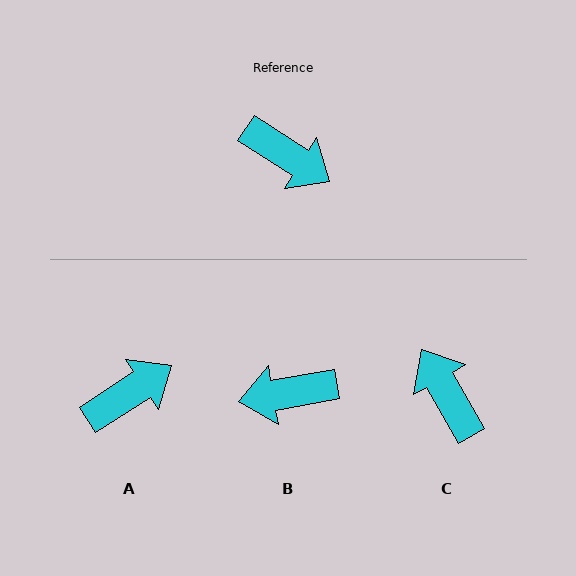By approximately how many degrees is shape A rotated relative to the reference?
Approximately 66 degrees counter-clockwise.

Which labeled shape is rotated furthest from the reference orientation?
C, about 153 degrees away.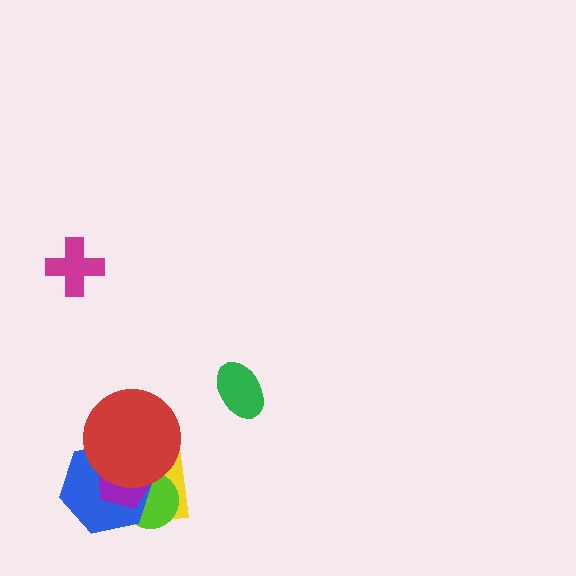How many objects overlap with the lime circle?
4 objects overlap with the lime circle.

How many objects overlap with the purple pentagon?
4 objects overlap with the purple pentagon.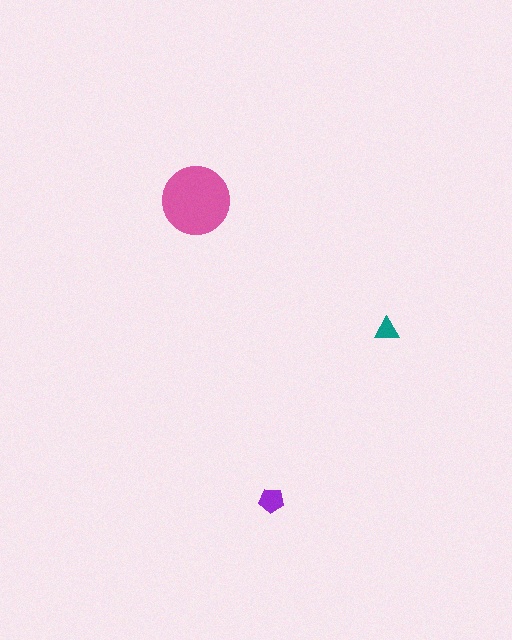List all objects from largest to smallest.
The pink circle, the purple pentagon, the teal triangle.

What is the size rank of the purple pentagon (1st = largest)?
2nd.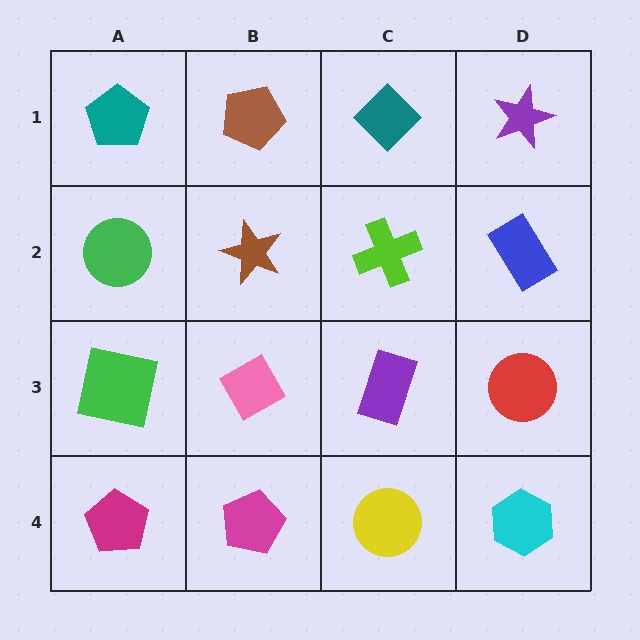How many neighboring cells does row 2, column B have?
4.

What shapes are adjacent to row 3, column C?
A lime cross (row 2, column C), a yellow circle (row 4, column C), a pink diamond (row 3, column B), a red circle (row 3, column D).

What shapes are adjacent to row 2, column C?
A teal diamond (row 1, column C), a purple rectangle (row 3, column C), a brown star (row 2, column B), a blue rectangle (row 2, column D).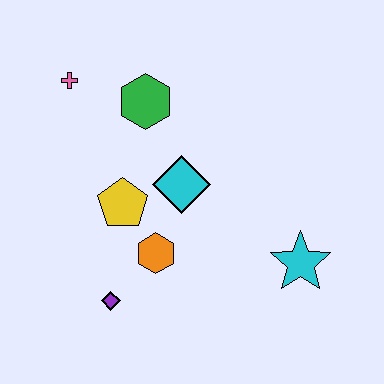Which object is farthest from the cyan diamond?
The pink cross is farthest from the cyan diamond.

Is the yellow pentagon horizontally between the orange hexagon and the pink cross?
Yes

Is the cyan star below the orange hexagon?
Yes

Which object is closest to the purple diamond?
The orange hexagon is closest to the purple diamond.